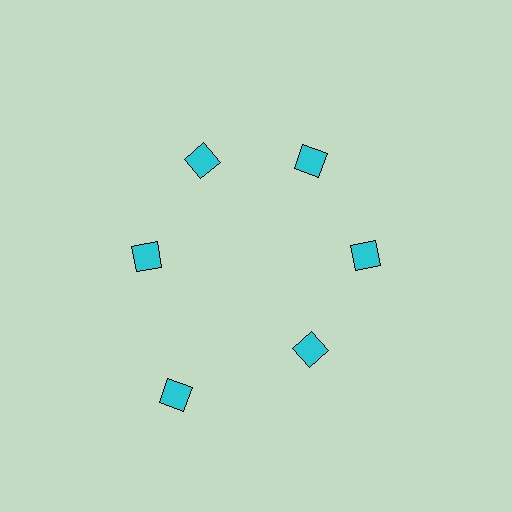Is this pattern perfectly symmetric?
No. The 6 cyan diamonds are arranged in a ring, but one element near the 7 o'clock position is pushed outward from the center, breaking the 6-fold rotational symmetry.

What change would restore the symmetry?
The symmetry would be restored by moving it inward, back onto the ring so that all 6 diamonds sit at equal angles and equal distance from the center.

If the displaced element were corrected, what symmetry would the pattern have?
It would have 6-fold rotational symmetry — the pattern would map onto itself every 60 degrees.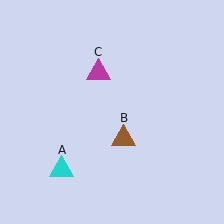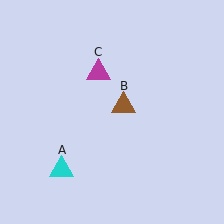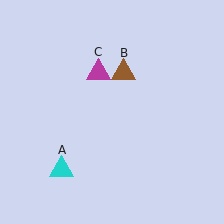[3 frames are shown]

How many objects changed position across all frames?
1 object changed position: brown triangle (object B).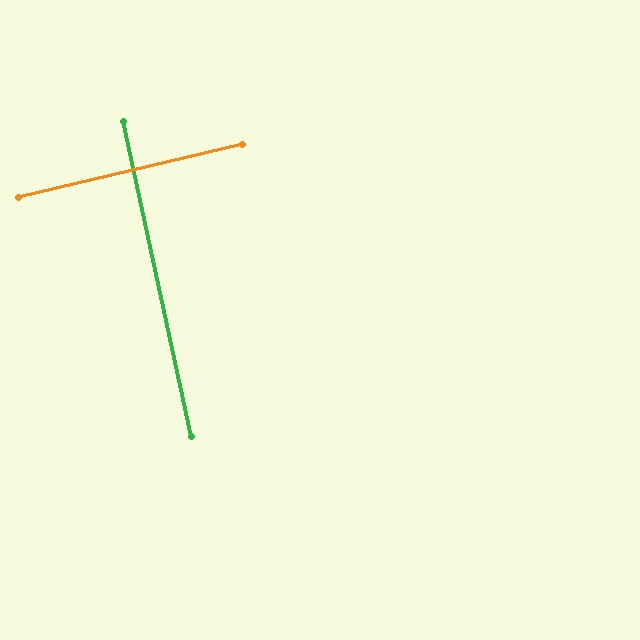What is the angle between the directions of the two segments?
Approximately 89 degrees.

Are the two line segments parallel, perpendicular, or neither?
Perpendicular — they meet at approximately 89°.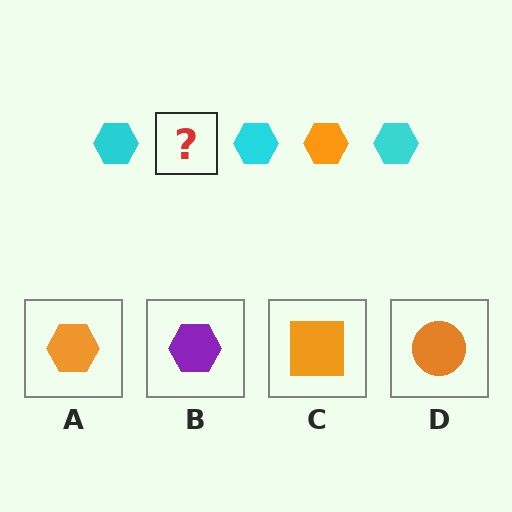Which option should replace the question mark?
Option A.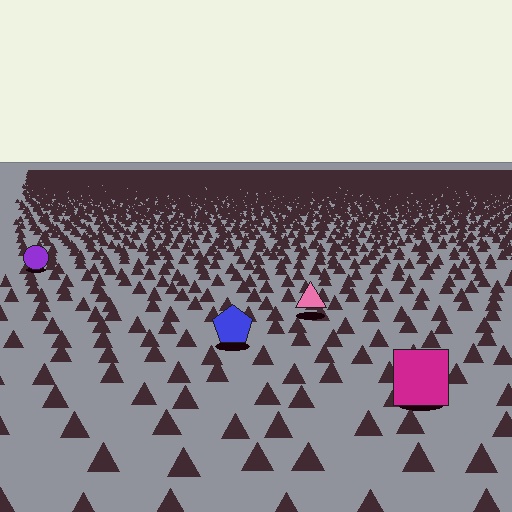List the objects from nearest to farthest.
From nearest to farthest: the magenta square, the blue pentagon, the pink triangle, the purple circle.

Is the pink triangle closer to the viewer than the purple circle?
Yes. The pink triangle is closer — you can tell from the texture gradient: the ground texture is coarser near it.